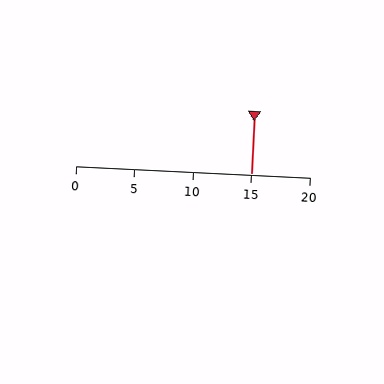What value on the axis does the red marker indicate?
The marker indicates approximately 15.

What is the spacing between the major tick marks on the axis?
The major ticks are spaced 5 apart.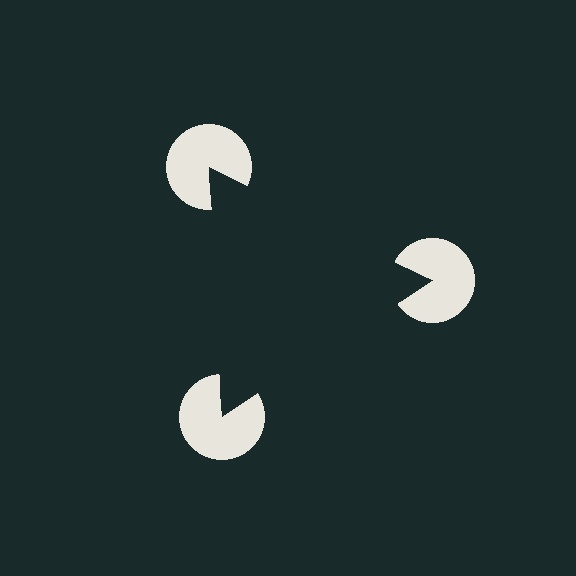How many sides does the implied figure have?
3 sides.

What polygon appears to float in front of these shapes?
An illusory triangle — its edges are inferred from the aligned wedge cuts in the pac-man discs, not physically drawn.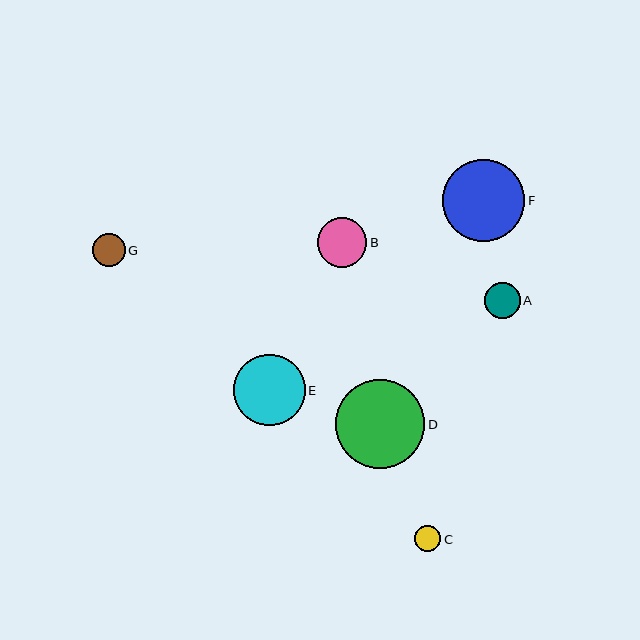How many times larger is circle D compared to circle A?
Circle D is approximately 2.5 times the size of circle A.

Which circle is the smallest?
Circle C is the smallest with a size of approximately 26 pixels.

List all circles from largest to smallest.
From largest to smallest: D, F, E, B, A, G, C.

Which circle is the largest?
Circle D is the largest with a size of approximately 89 pixels.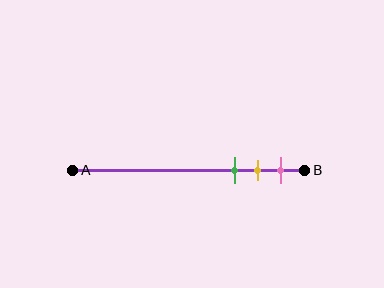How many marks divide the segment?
There are 3 marks dividing the segment.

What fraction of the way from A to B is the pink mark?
The pink mark is approximately 90% (0.9) of the way from A to B.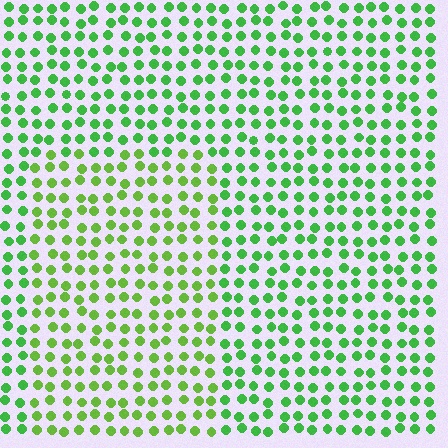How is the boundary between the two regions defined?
The boundary is defined purely by a slight shift in hue (about 24 degrees). Spacing, size, and orientation are identical on both sides.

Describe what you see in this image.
The image is filled with small green elements in a uniform arrangement. A rectangle-shaped region is visible where the elements are tinted to a slightly different hue, forming a subtle color boundary.